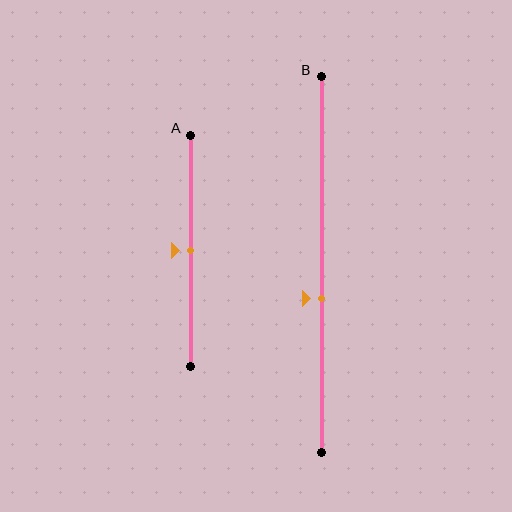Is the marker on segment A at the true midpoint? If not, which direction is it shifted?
Yes, the marker on segment A is at the true midpoint.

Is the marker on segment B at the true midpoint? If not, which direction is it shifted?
No, the marker on segment B is shifted downward by about 9% of the segment length.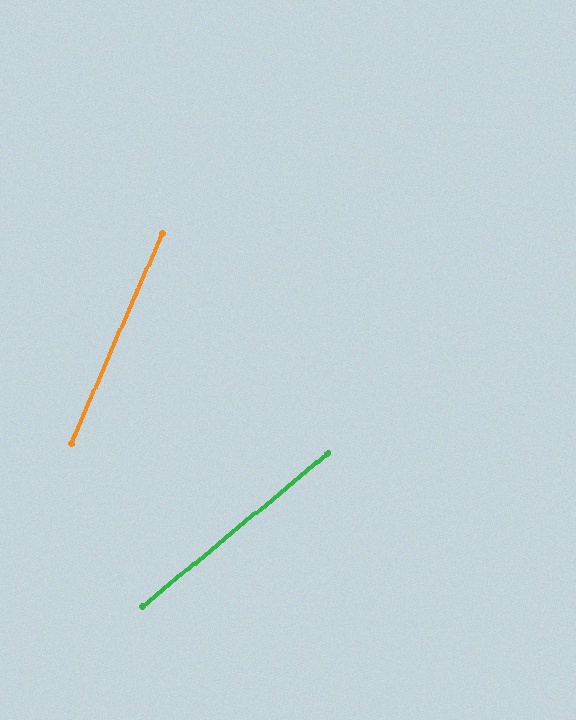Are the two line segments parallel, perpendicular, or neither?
Neither parallel nor perpendicular — they differ by about 27°.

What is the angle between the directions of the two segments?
Approximately 27 degrees.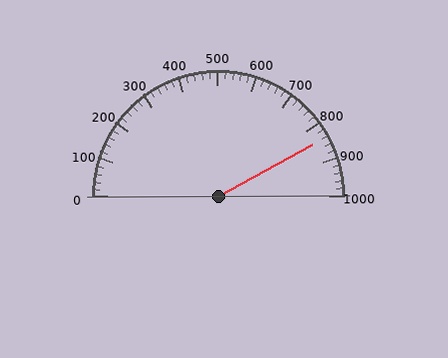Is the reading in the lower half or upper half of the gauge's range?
The reading is in the upper half of the range (0 to 1000).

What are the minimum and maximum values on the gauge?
The gauge ranges from 0 to 1000.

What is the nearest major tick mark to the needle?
The nearest major tick mark is 800.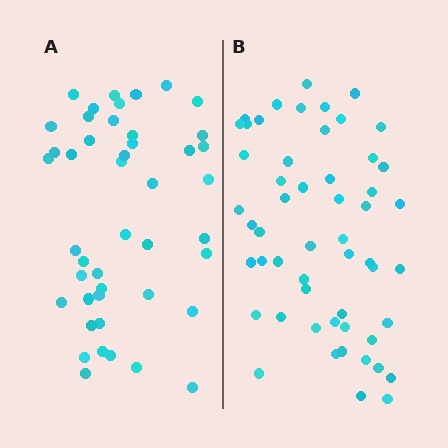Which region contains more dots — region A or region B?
Region B (the right region) has more dots.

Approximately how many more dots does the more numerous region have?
Region B has roughly 8 or so more dots than region A.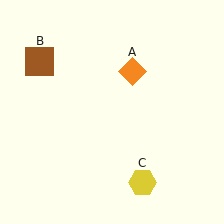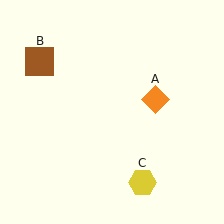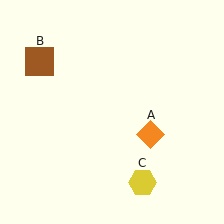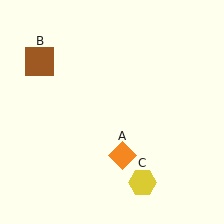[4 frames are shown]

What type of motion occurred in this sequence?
The orange diamond (object A) rotated clockwise around the center of the scene.